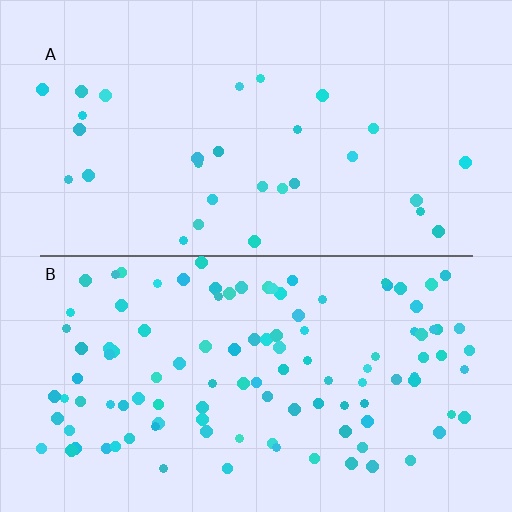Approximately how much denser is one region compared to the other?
Approximately 3.7× — region B over region A.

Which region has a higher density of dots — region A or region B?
B (the bottom).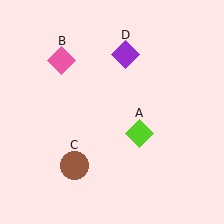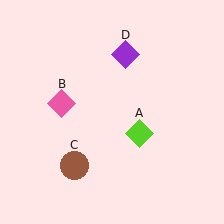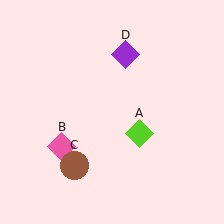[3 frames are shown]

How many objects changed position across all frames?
1 object changed position: pink diamond (object B).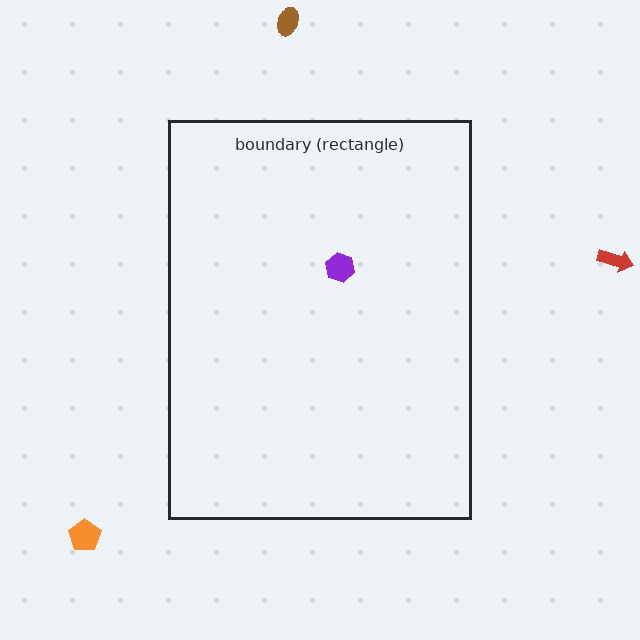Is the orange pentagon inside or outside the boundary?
Outside.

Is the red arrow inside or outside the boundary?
Outside.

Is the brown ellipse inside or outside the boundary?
Outside.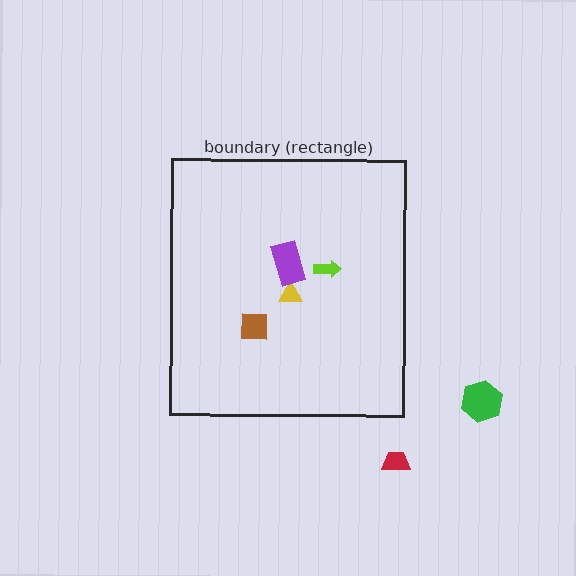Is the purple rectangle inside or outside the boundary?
Inside.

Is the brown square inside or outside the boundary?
Inside.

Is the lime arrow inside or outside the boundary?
Inside.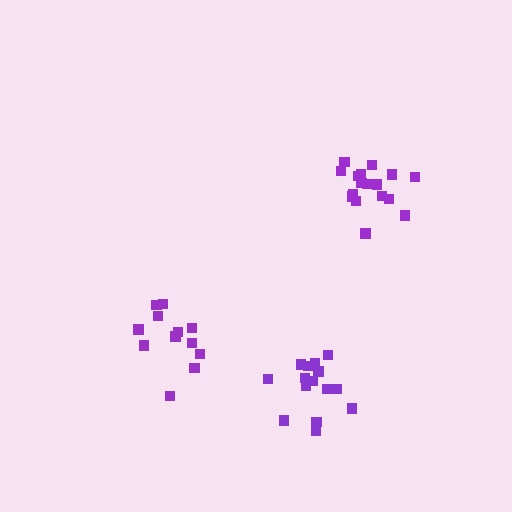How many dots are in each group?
Group 1: 17 dots, Group 2: 15 dots, Group 3: 12 dots (44 total).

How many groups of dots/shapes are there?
There are 3 groups.